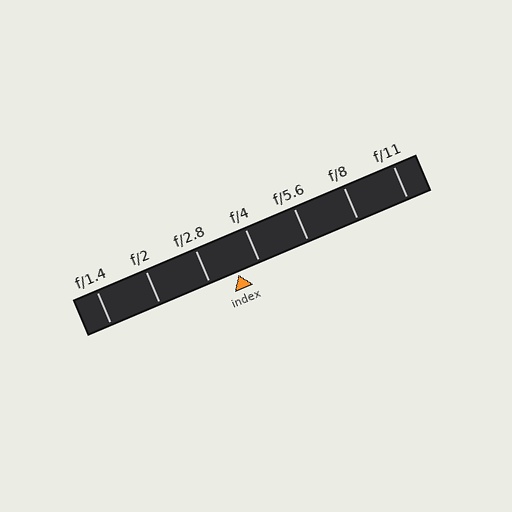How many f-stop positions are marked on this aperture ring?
There are 7 f-stop positions marked.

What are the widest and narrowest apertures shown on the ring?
The widest aperture shown is f/1.4 and the narrowest is f/11.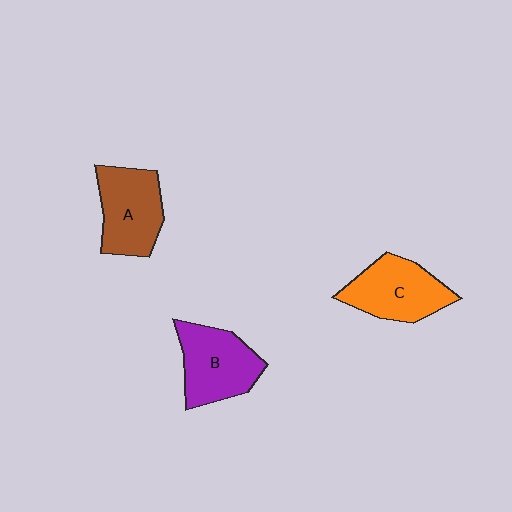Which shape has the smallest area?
Shape A (brown).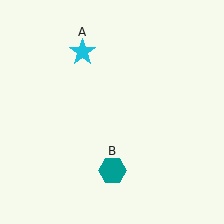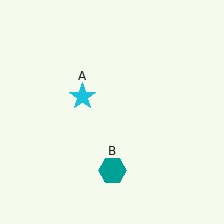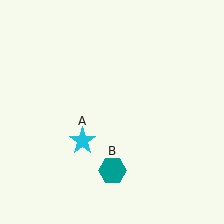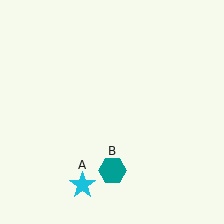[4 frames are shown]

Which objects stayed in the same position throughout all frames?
Teal hexagon (object B) remained stationary.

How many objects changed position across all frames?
1 object changed position: cyan star (object A).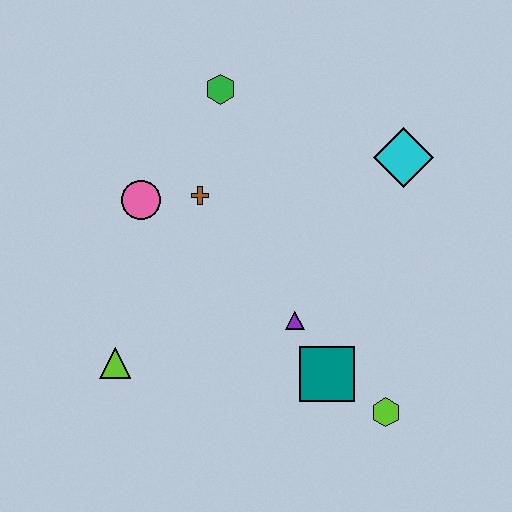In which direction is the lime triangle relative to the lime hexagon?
The lime triangle is to the left of the lime hexagon.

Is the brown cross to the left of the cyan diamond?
Yes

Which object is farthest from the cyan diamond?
The lime triangle is farthest from the cyan diamond.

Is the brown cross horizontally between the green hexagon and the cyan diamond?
No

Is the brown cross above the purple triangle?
Yes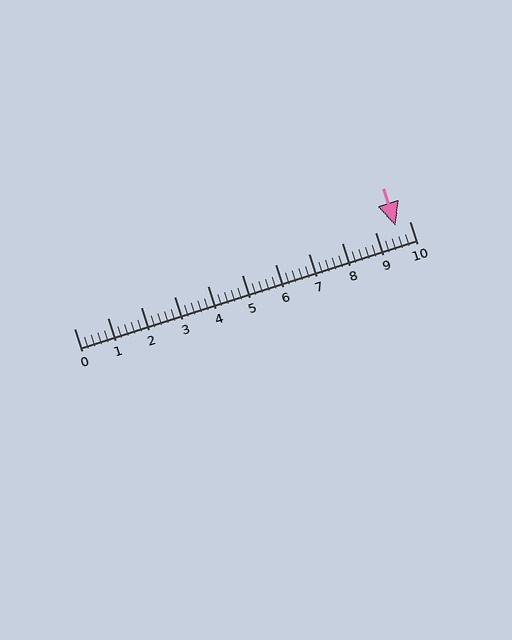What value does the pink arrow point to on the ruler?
The pink arrow points to approximately 9.6.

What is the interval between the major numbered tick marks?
The major tick marks are spaced 1 units apart.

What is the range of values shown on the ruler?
The ruler shows values from 0 to 10.